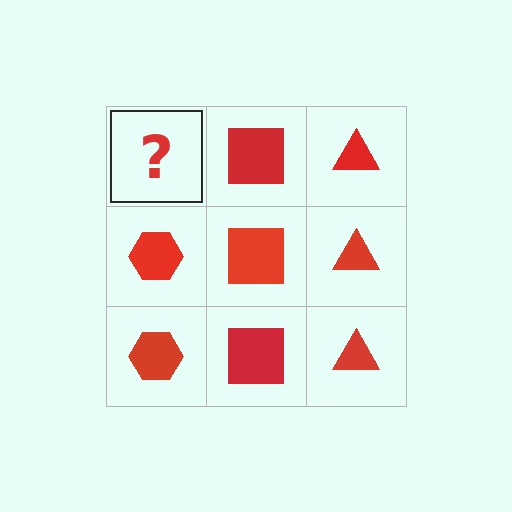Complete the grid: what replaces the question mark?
The question mark should be replaced with a red hexagon.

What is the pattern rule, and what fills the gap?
The rule is that each column has a consistent shape. The gap should be filled with a red hexagon.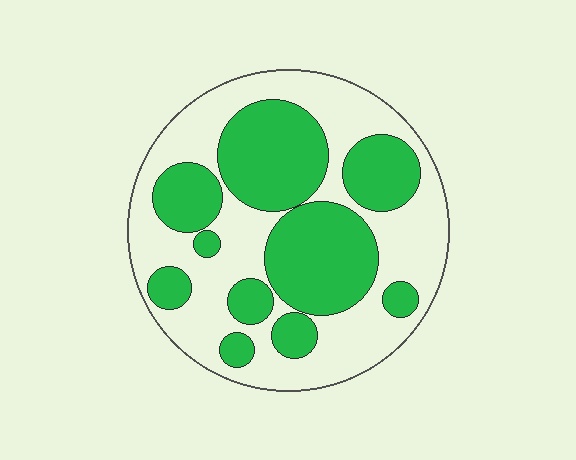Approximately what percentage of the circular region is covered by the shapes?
Approximately 45%.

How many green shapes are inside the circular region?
10.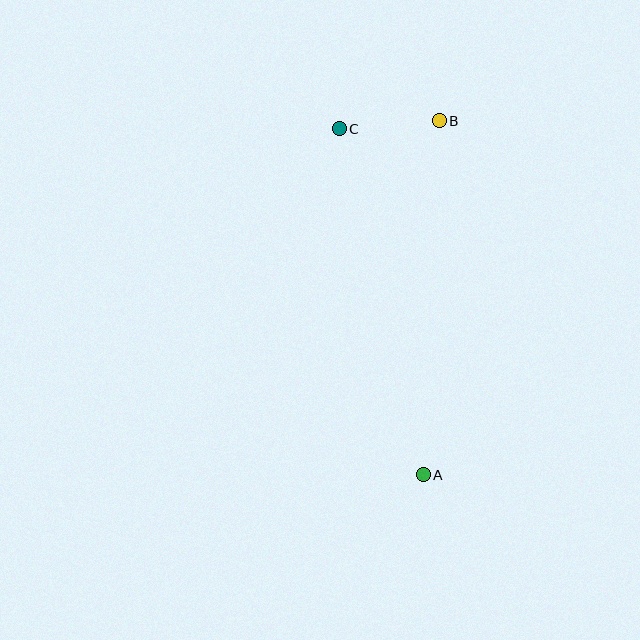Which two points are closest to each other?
Points B and C are closest to each other.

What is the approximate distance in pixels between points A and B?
The distance between A and B is approximately 354 pixels.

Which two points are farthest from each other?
Points A and C are farthest from each other.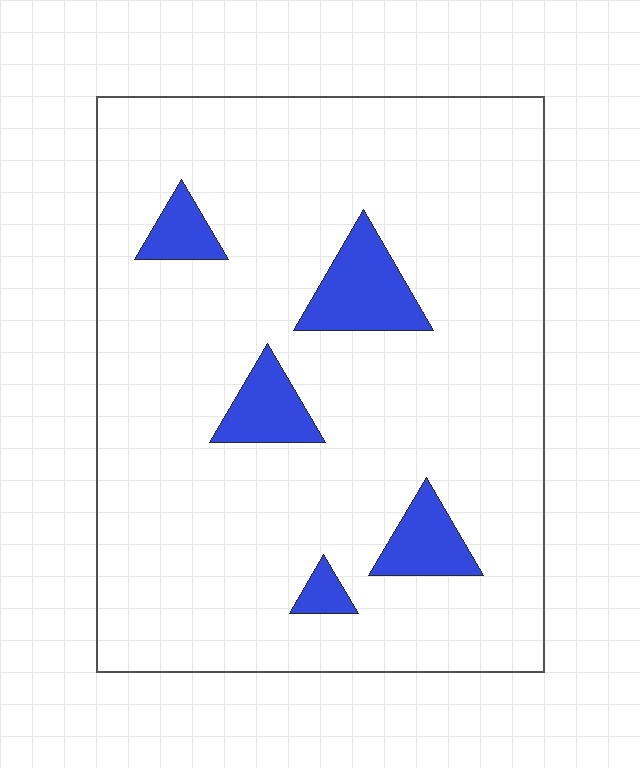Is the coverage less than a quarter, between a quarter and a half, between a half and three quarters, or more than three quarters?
Less than a quarter.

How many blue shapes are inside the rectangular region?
5.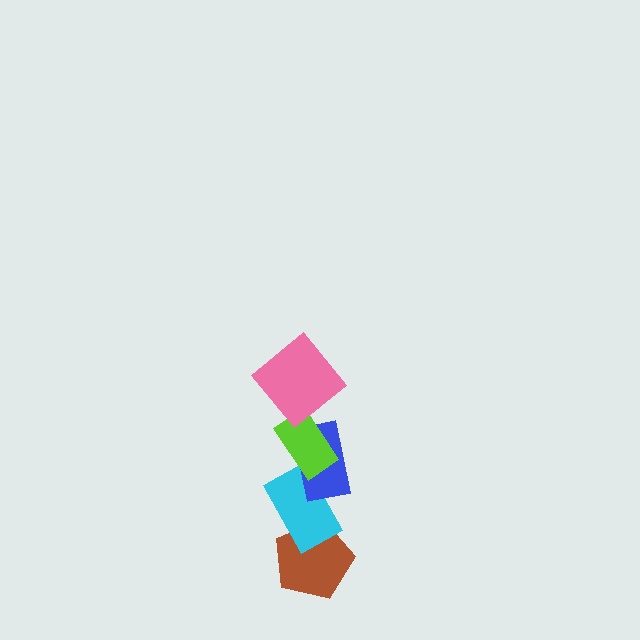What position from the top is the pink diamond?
The pink diamond is 1st from the top.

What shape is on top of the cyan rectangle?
The blue rectangle is on top of the cyan rectangle.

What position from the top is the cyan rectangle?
The cyan rectangle is 4th from the top.